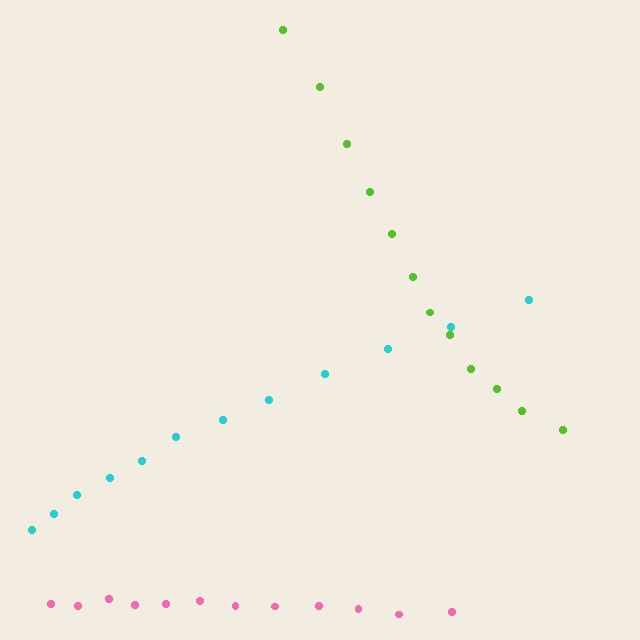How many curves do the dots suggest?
There are 3 distinct paths.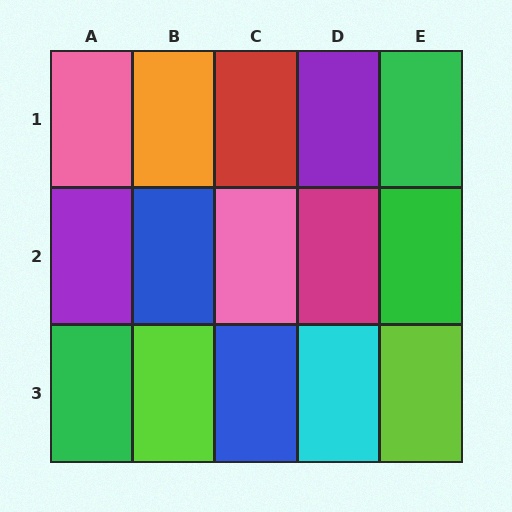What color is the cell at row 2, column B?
Blue.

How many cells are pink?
2 cells are pink.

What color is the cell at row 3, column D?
Cyan.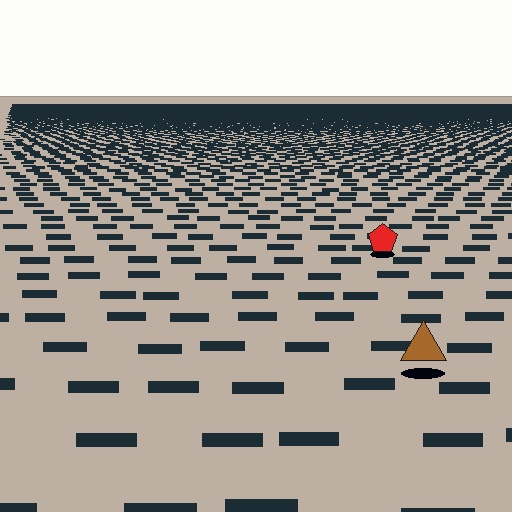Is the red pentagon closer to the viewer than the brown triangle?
No. The brown triangle is closer — you can tell from the texture gradient: the ground texture is coarser near it.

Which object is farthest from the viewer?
The red pentagon is farthest from the viewer. It appears smaller and the ground texture around it is denser.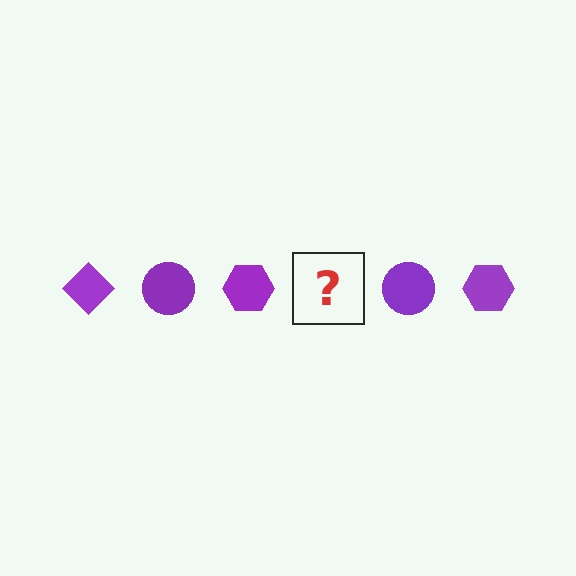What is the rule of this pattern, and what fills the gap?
The rule is that the pattern cycles through diamond, circle, hexagon shapes in purple. The gap should be filled with a purple diamond.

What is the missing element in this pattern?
The missing element is a purple diamond.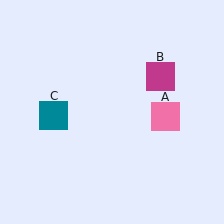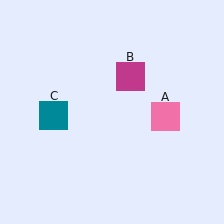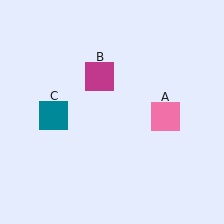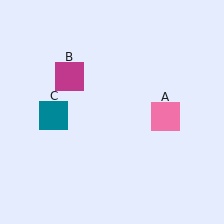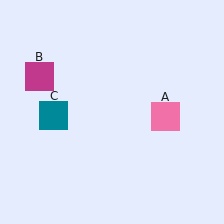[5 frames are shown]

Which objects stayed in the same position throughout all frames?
Pink square (object A) and teal square (object C) remained stationary.